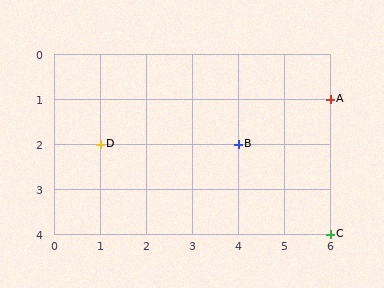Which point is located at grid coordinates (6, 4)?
Point C is at (6, 4).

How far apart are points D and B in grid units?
Points D and B are 3 columns apart.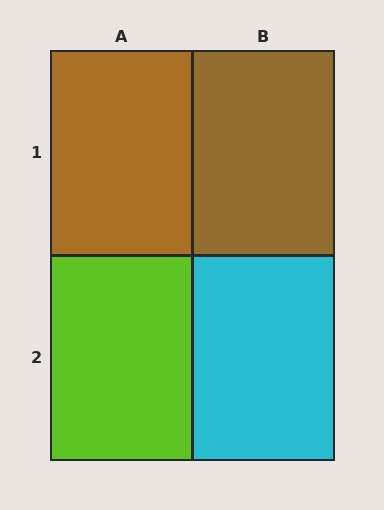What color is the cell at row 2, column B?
Cyan.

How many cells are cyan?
1 cell is cyan.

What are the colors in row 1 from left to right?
Brown, brown.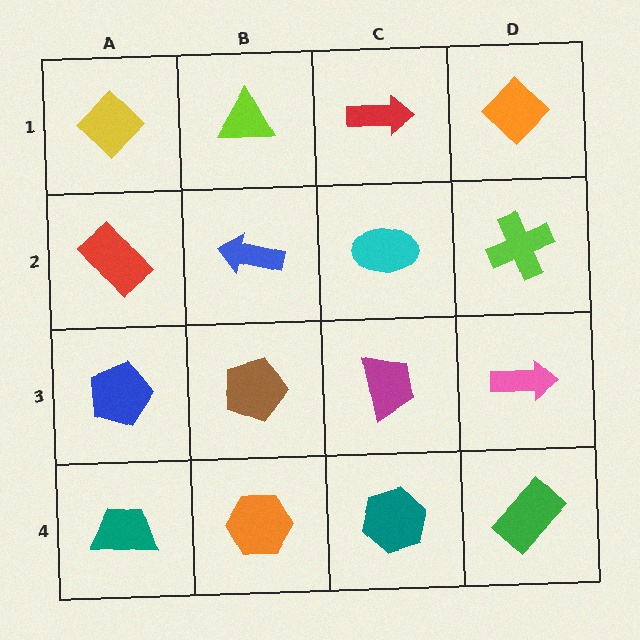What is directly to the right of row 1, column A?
A lime triangle.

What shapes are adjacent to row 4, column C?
A magenta trapezoid (row 3, column C), an orange hexagon (row 4, column B), a green rectangle (row 4, column D).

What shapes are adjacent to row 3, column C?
A cyan ellipse (row 2, column C), a teal hexagon (row 4, column C), a brown pentagon (row 3, column B), a pink arrow (row 3, column D).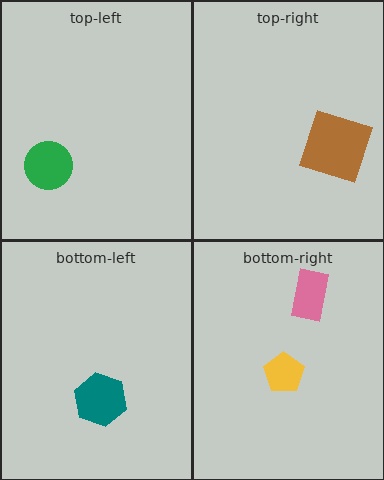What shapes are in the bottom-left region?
The teal hexagon.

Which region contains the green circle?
The top-left region.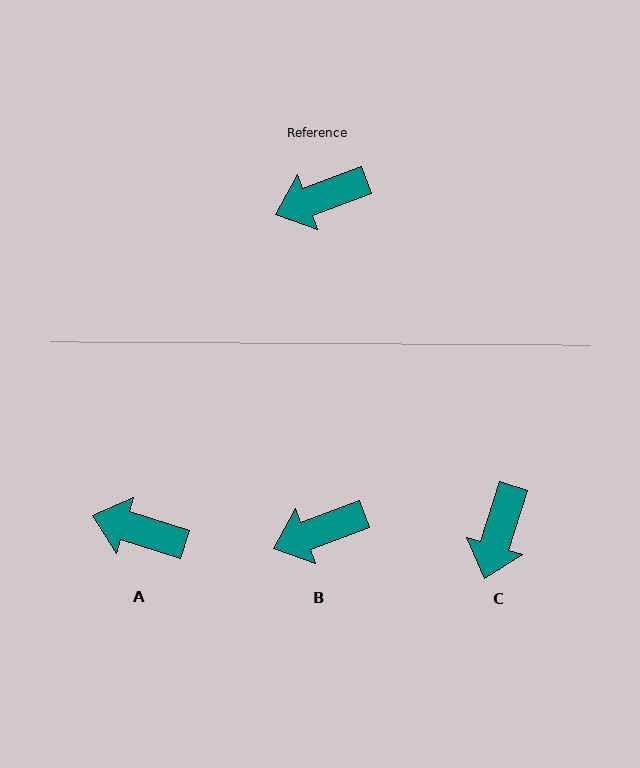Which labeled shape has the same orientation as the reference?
B.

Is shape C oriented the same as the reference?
No, it is off by about 52 degrees.